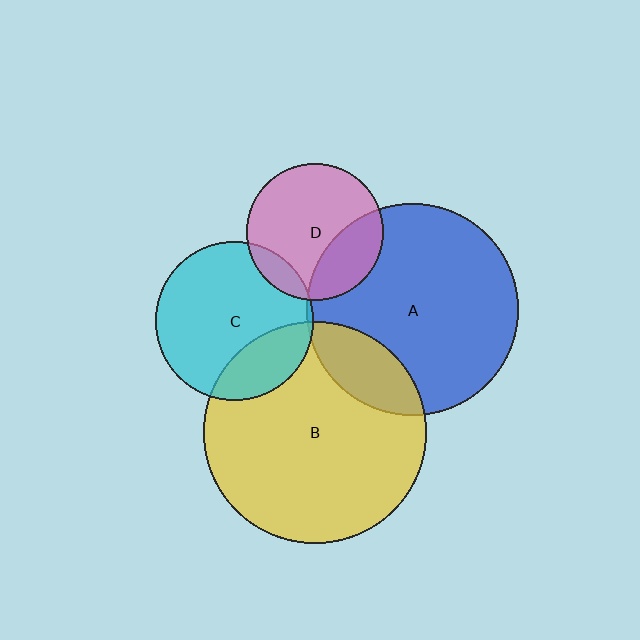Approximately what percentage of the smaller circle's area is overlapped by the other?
Approximately 10%.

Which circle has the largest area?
Circle B (yellow).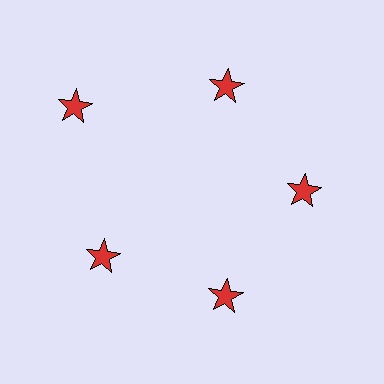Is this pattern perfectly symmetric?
No. The 5 red stars are arranged in a ring, but one element near the 10 o'clock position is pushed outward from the center, breaking the 5-fold rotational symmetry.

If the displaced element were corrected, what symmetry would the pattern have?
It would have 5-fold rotational symmetry — the pattern would map onto itself every 72 degrees.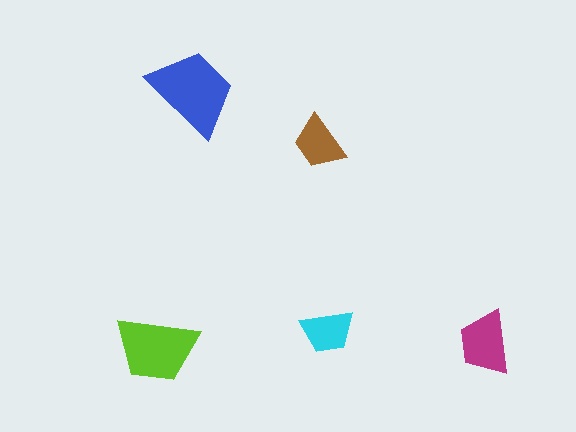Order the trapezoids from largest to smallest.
the blue one, the lime one, the magenta one, the brown one, the cyan one.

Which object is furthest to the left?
The lime trapezoid is leftmost.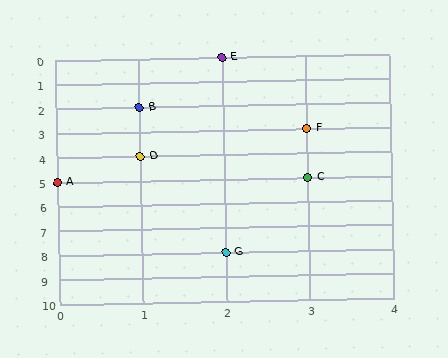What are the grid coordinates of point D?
Point D is at grid coordinates (1, 4).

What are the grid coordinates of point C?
Point C is at grid coordinates (3, 5).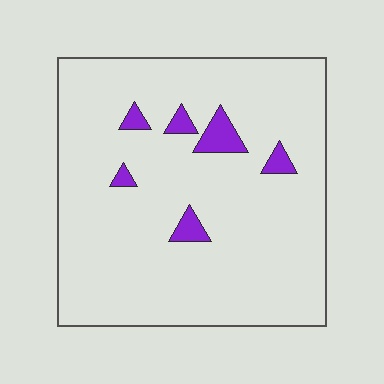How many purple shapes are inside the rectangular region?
6.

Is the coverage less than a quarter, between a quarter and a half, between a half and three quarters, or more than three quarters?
Less than a quarter.